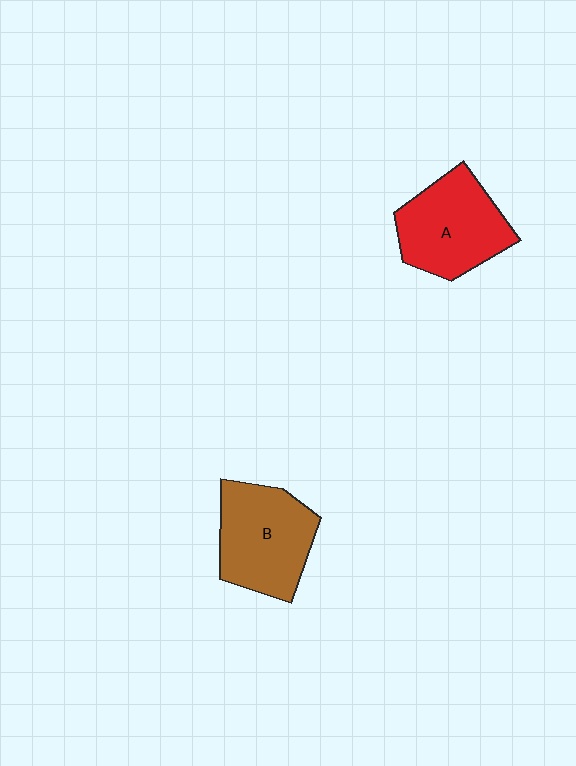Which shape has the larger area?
Shape B (brown).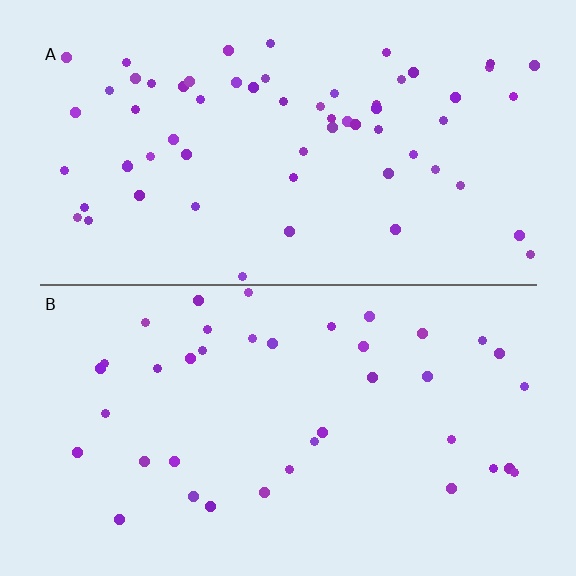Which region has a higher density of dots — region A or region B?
A (the top).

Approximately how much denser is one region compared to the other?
Approximately 1.6× — region A over region B.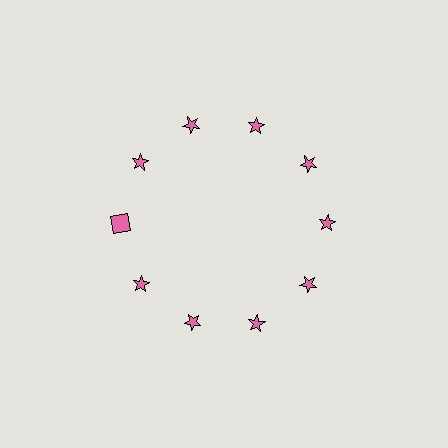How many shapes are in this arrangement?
There are 10 shapes arranged in a ring pattern.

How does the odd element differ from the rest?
It has a different shape: square instead of star.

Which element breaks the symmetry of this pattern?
The pink square at roughly the 9 o'clock position breaks the symmetry. All other shapes are pink stars.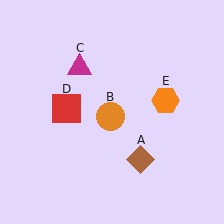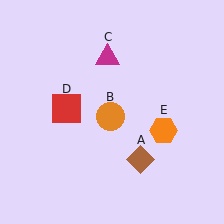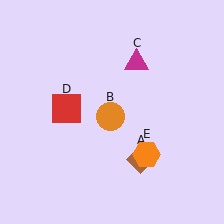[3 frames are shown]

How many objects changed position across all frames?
2 objects changed position: magenta triangle (object C), orange hexagon (object E).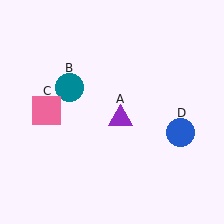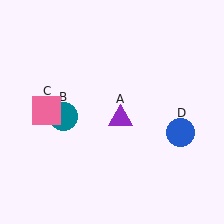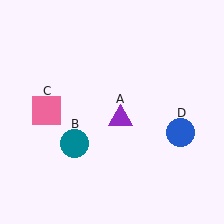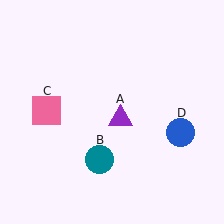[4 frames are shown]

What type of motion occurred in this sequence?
The teal circle (object B) rotated counterclockwise around the center of the scene.